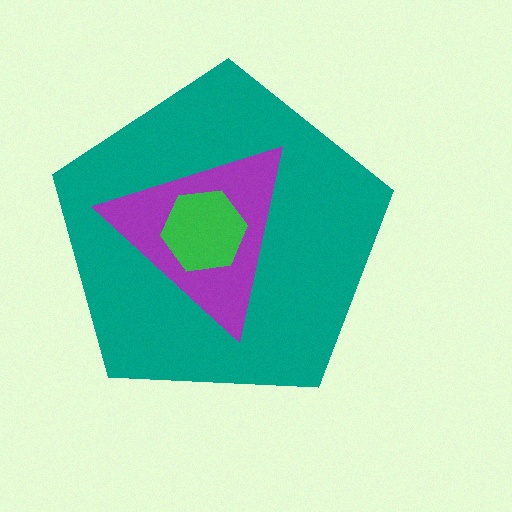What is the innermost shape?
The green hexagon.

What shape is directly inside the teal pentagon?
The purple triangle.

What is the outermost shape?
The teal pentagon.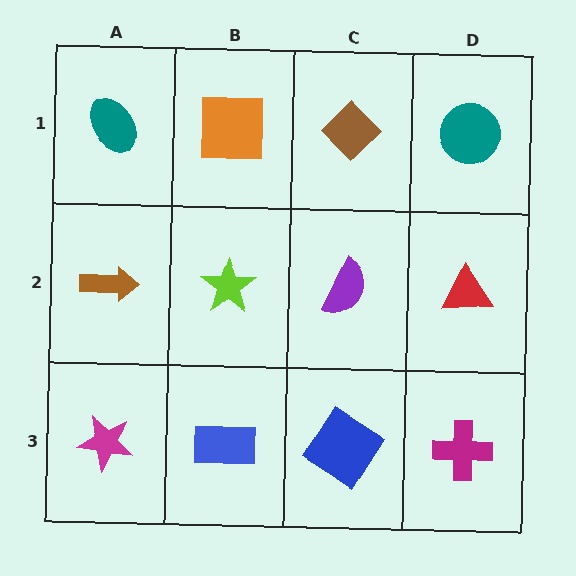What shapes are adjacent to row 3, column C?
A purple semicircle (row 2, column C), a blue rectangle (row 3, column B), a magenta cross (row 3, column D).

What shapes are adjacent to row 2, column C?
A brown diamond (row 1, column C), a blue diamond (row 3, column C), a lime star (row 2, column B), a red triangle (row 2, column D).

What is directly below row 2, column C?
A blue diamond.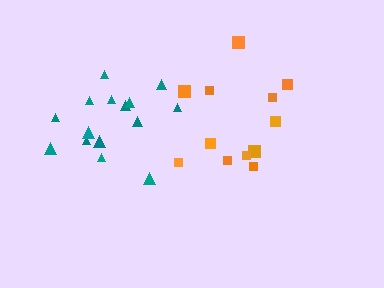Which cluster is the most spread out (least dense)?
Orange.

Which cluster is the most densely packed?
Teal.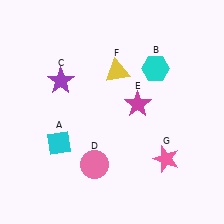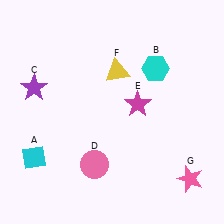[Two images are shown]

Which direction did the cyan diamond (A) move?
The cyan diamond (A) moved left.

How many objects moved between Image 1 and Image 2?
3 objects moved between the two images.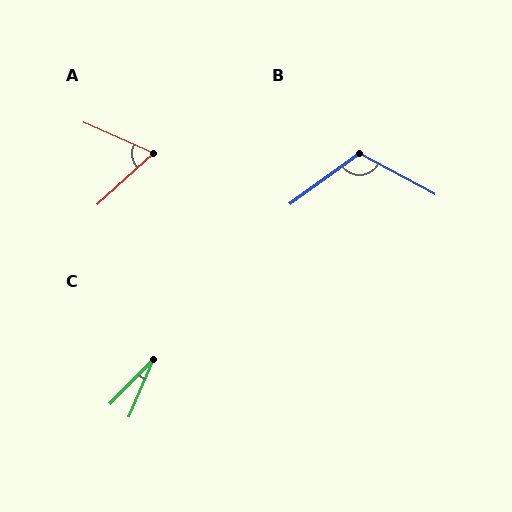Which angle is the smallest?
C, at approximately 21 degrees.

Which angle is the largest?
B, at approximately 115 degrees.